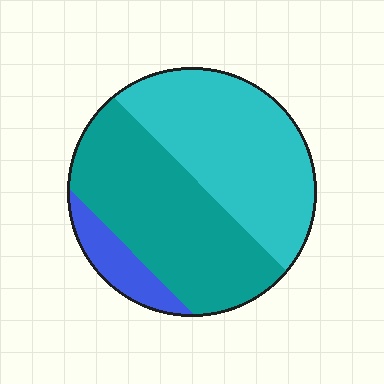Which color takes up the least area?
Blue, at roughly 10%.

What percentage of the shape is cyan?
Cyan takes up between a quarter and a half of the shape.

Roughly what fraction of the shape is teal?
Teal covers roughly 45% of the shape.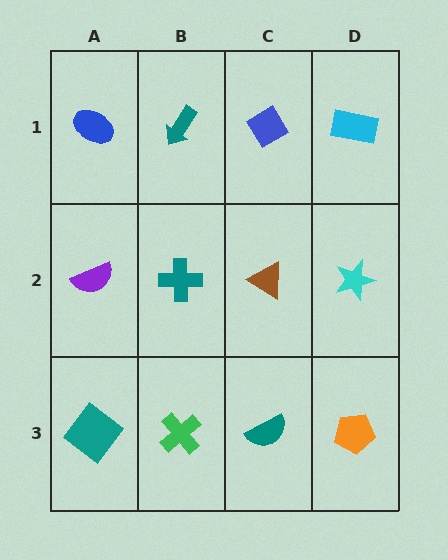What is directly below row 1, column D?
A cyan star.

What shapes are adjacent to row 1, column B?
A teal cross (row 2, column B), a blue ellipse (row 1, column A), a blue diamond (row 1, column C).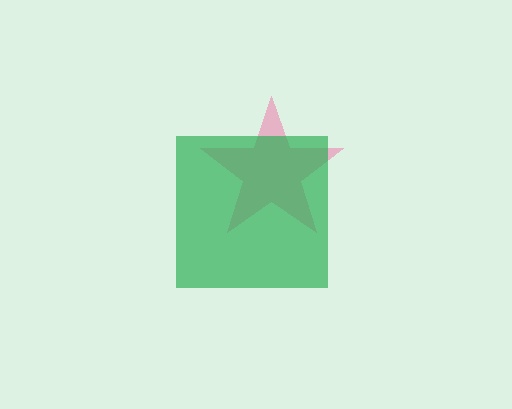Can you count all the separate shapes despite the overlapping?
Yes, there are 2 separate shapes.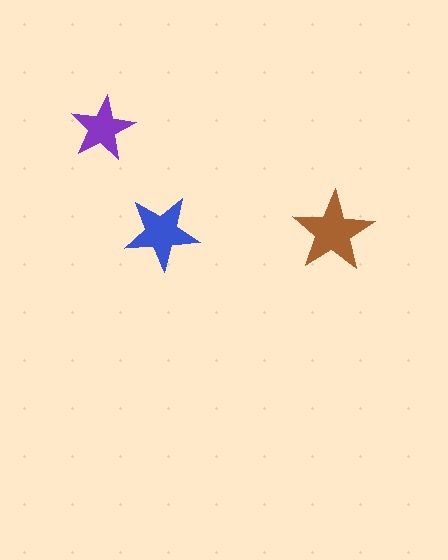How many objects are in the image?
There are 3 objects in the image.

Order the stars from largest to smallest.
the brown one, the blue one, the purple one.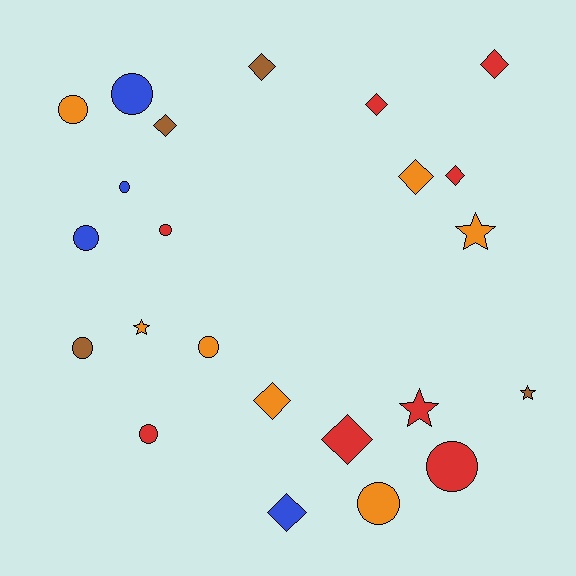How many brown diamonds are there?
There are 2 brown diamonds.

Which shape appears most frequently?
Circle, with 10 objects.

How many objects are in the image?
There are 23 objects.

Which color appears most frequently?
Red, with 8 objects.